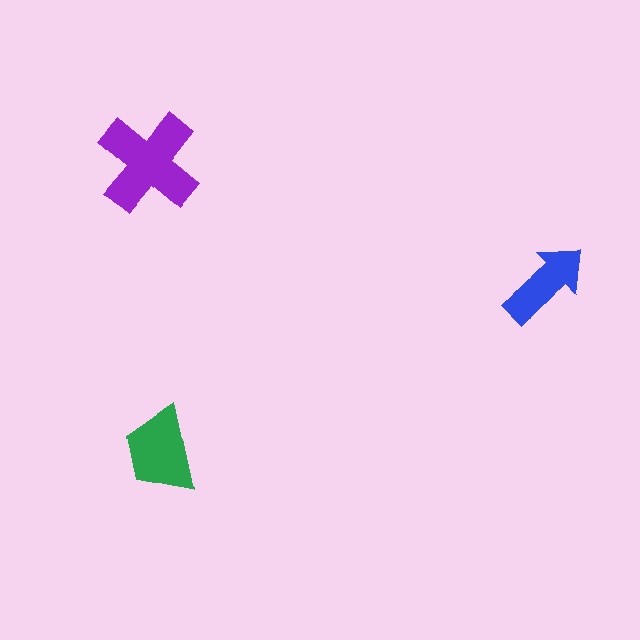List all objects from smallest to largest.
The blue arrow, the green trapezoid, the purple cross.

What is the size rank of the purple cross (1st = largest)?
1st.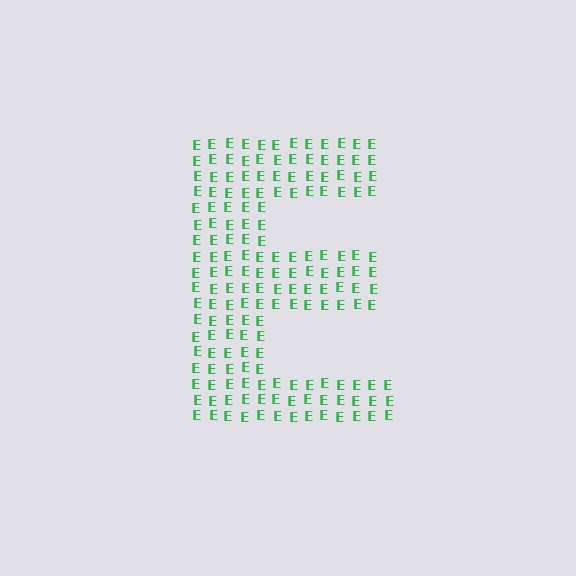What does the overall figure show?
The overall figure shows the letter E.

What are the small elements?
The small elements are letter E's.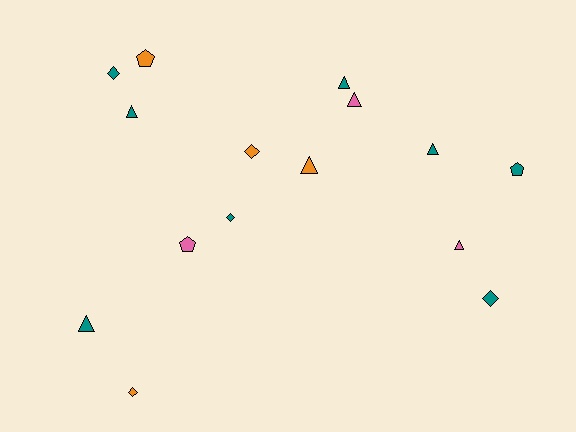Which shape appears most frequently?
Triangle, with 7 objects.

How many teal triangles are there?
There are 4 teal triangles.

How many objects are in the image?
There are 15 objects.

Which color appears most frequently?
Teal, with 8 objects.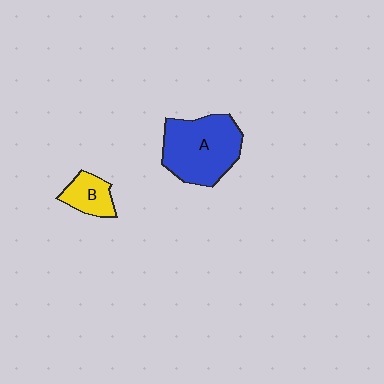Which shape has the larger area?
Shape A (blue).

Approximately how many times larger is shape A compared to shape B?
Approximately 2.6 times.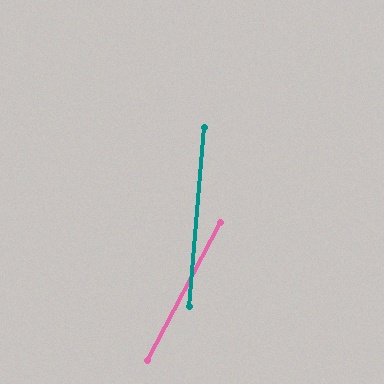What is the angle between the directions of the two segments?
Approximately 23 degrees.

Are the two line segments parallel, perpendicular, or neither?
Neither parallel nor perpendicular — they differ by about 23°.